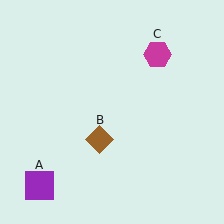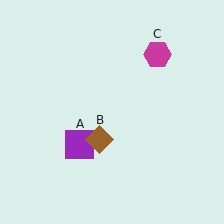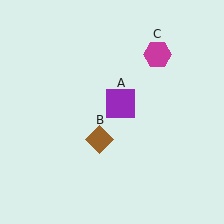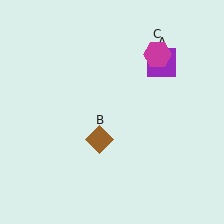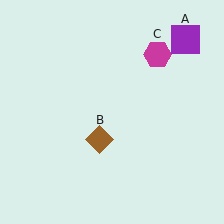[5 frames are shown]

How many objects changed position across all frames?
1 object changed position: purple square (object A).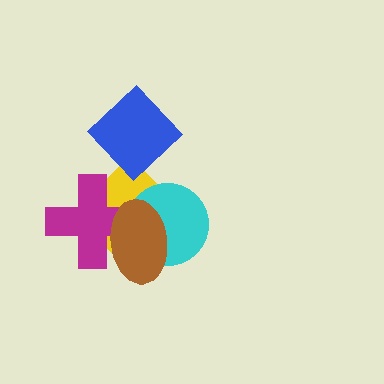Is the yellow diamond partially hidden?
Yes, it is partially covered by another shape.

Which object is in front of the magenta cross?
The brown ellipse is in front of the magenta cross.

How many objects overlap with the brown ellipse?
3 objects overlap with the brown ellipse.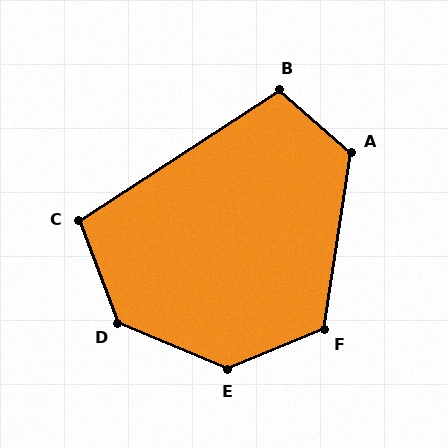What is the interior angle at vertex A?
Approximately 123 degrees (obtuse).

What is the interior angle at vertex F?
Approximately 121 degrees (obtuse).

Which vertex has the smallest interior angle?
C, at approximately 102 degrees.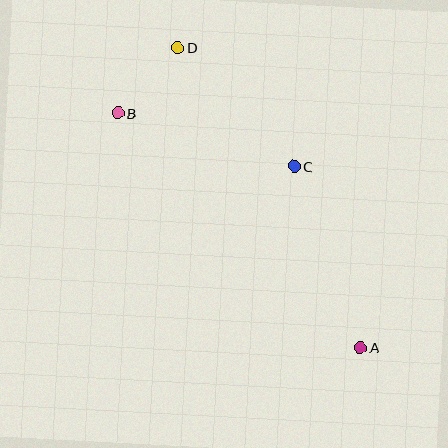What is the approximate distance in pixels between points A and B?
The distance between A and B is approximately 337 pixels.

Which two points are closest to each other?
Points B and D are closest to each other.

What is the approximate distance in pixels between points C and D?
The distance between C and D is approximately 166 pixels.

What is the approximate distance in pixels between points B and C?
The distance between B and C is approximately 184 pixels.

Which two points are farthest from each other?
Points A and D are farthest from each other.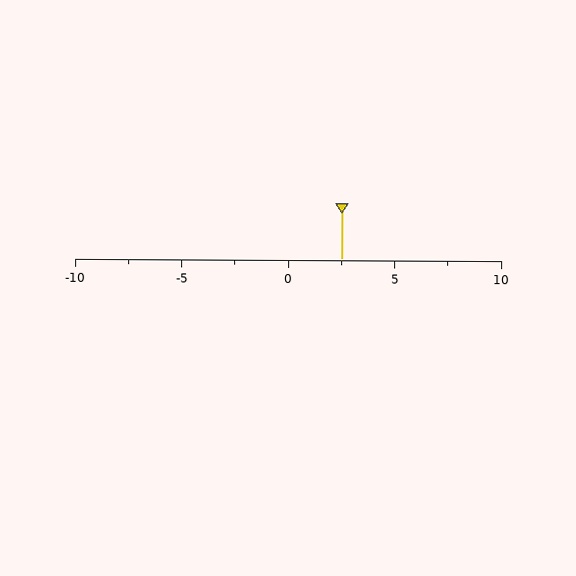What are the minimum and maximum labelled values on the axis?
The axis runs from -10 to 10.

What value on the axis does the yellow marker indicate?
The marker indicates approximately 2.5.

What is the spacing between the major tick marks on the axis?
The major ticks are spaced 5 apart.